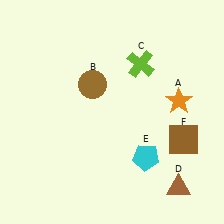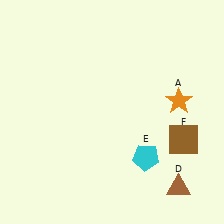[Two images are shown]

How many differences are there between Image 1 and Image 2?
There are 2 differences between the two images.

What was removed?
The lime cross (C), the brown circle (B) were removed in Image 2.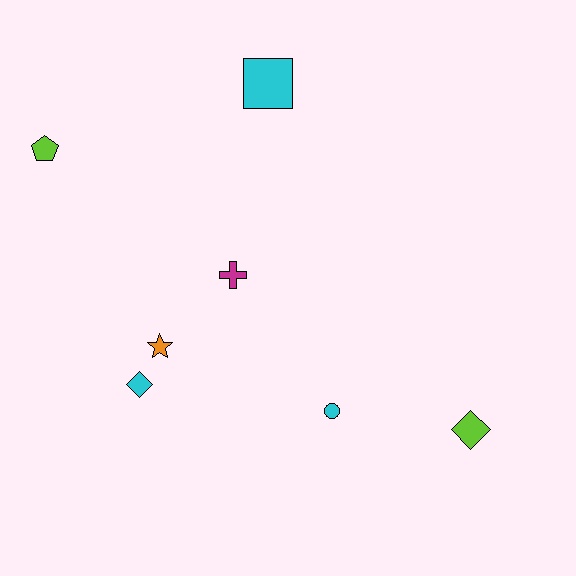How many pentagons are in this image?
There is 1 pentagon.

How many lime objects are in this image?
There are 2 lime objects.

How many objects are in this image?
There are 7 objects.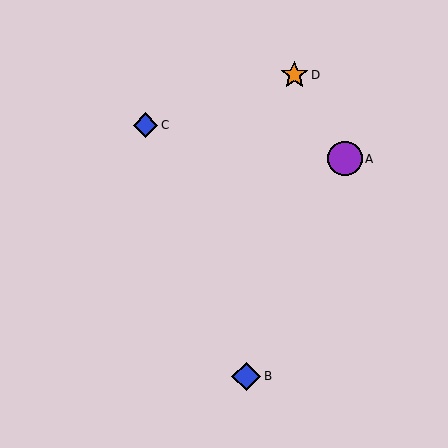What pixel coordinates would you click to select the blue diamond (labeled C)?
Click at (146, 125) to select the blue diamond C.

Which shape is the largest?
The purple circle (labeled A) is the largest.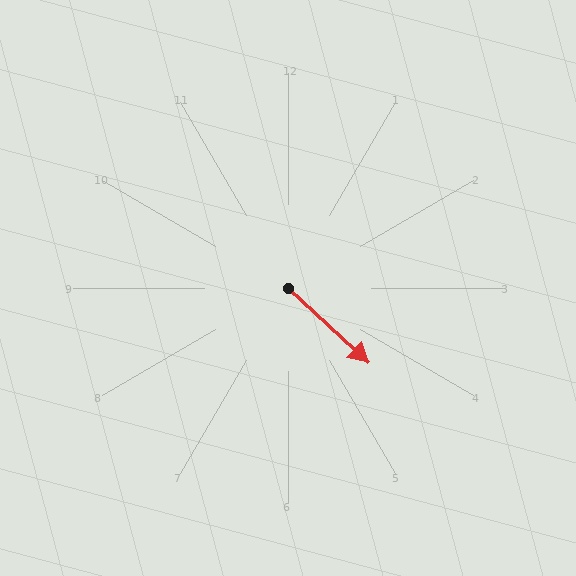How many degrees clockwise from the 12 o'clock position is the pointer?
Approximately 133 degrees.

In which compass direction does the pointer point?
Southeast.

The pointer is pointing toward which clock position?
Roughly 4 o'clock.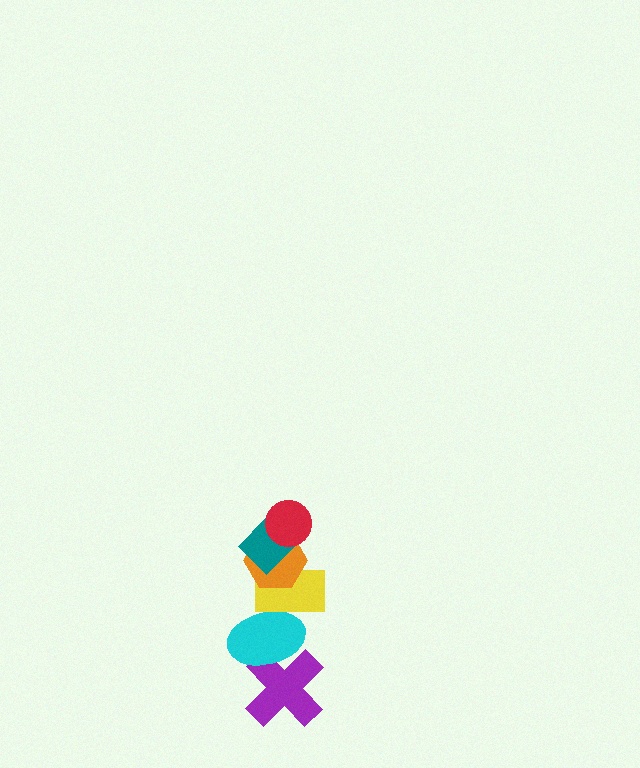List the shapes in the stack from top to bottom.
From top to bottom: the red circle, the teal diamond, the orange hexagon, the yellow rectangle, the cyan ellipse, the purple cross.